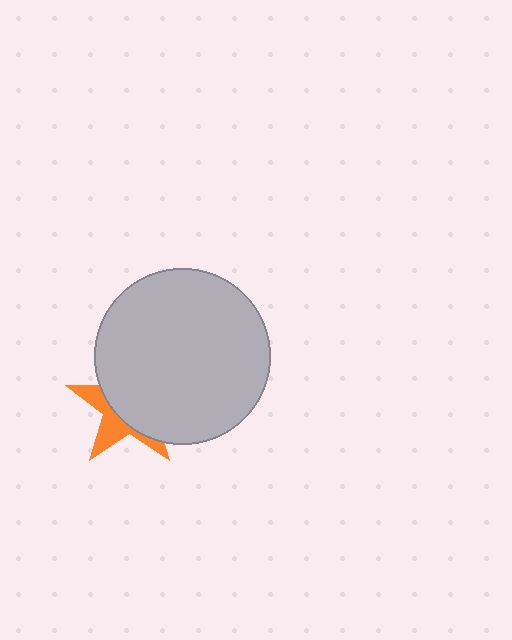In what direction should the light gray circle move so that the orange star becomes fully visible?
The light gray circle should move toward the upper-right. That is the shortest direction to clear the overlap and leave the orange star fully visible.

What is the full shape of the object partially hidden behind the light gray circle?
The partially hidden object is an orange star.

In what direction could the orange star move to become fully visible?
The orange star could move toward the lower-left. That would shift it out from behind the light gray circle entirely.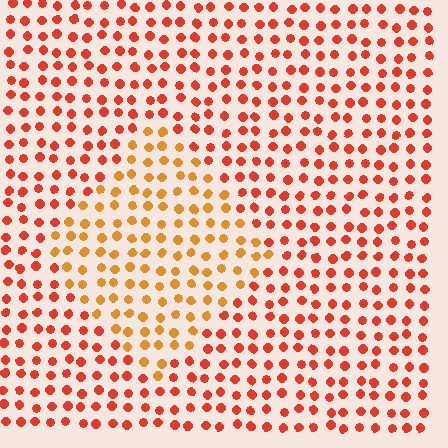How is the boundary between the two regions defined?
The boundary is defined purely by a slight shift in hue (about 29 degrees). Spacing, size, and orientation are identical on both sides.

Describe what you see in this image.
The image is filled with small red elements in a uniform arrangement. A diamond-shaped region is visible where the elements are tinted to a slightly different hue, forming a subtle color boundary.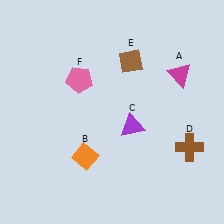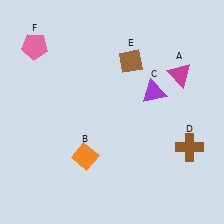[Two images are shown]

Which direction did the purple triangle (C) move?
The purple triangle (C) moved up.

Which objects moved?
The objects that moved are: the purple triangle (C), the pink pentagon (F).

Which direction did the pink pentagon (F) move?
The pink pentagon (F) moved left.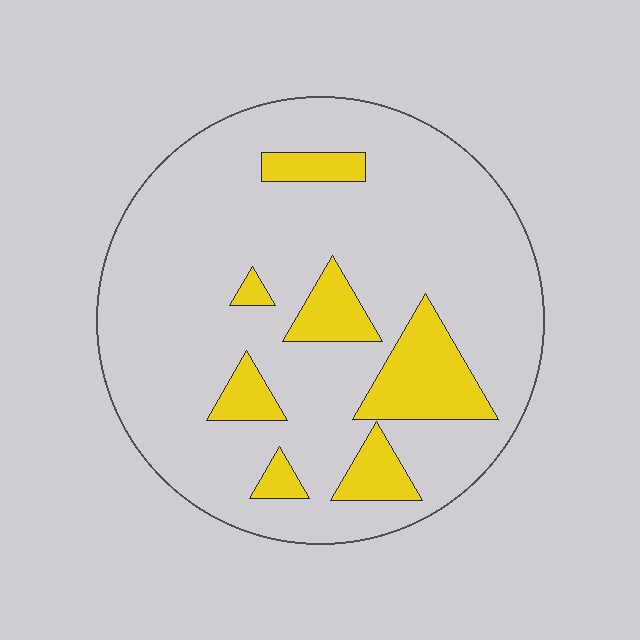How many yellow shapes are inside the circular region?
7.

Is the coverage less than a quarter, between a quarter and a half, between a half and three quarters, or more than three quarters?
Less than a quarter.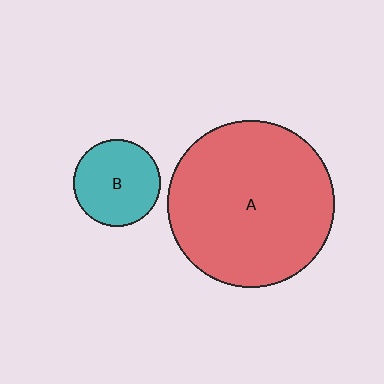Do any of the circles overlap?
No, none of the circles overlap.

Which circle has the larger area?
Circle A (red).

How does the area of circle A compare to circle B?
Approximately 3.7 times.